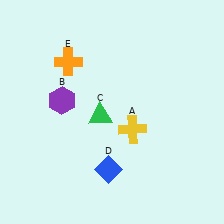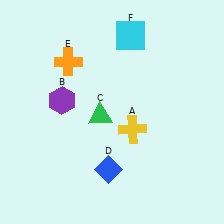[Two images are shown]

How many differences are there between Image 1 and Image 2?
There is 1 difference between the two images.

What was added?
A cyan square (F) was added in Image 2.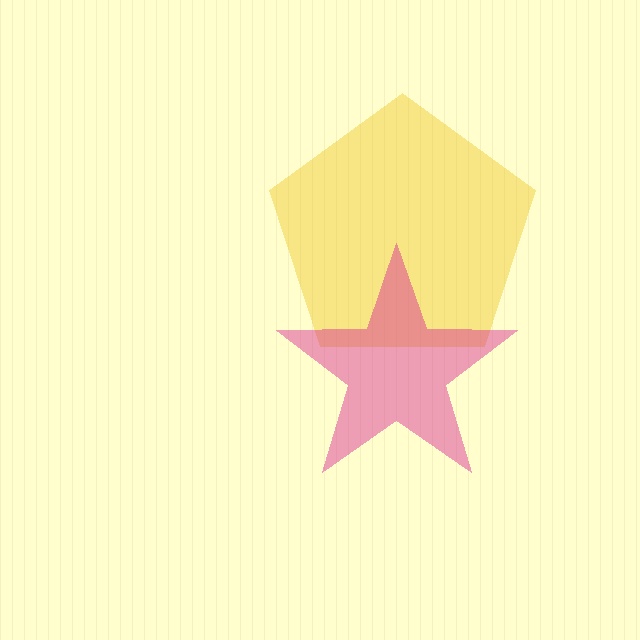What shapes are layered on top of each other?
The layered shapes are: a yellow pentagon, a magenta star.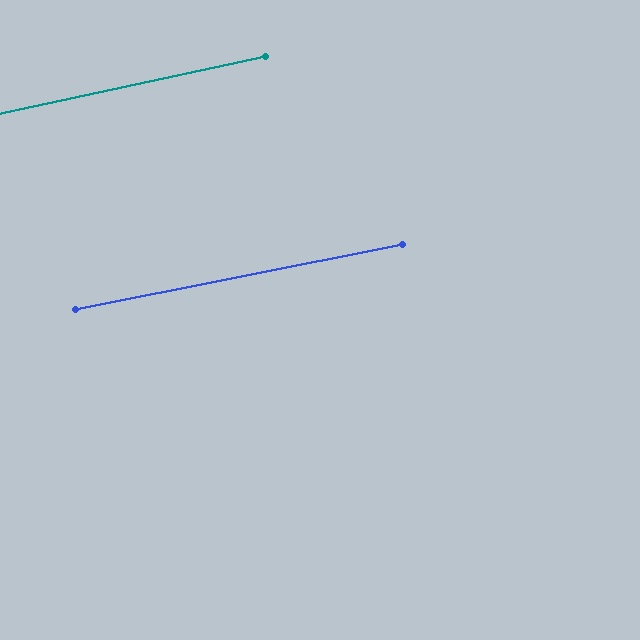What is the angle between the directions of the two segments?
Approximately 1 degree.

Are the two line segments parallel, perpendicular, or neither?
Parallel — their directions differ by only 1.0°.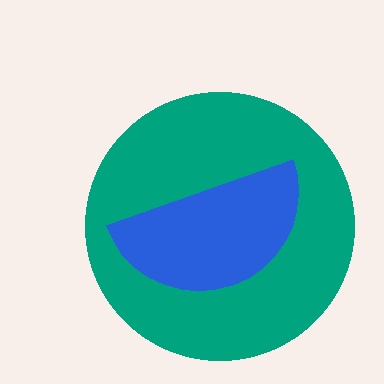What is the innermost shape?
The blue semicircle.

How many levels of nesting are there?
2.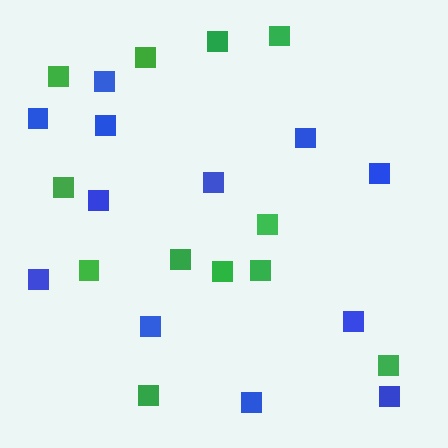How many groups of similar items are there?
There are 2 groups: one group of blue squares (12) and one group of green squares (12).